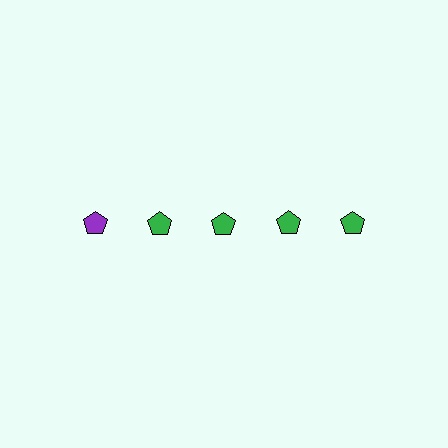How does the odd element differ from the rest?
It has a different color: purple instead of green.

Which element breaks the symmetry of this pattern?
The purple pentagon in the top row, leftmost column breaks the symmetry. All other shapes are green pentagons.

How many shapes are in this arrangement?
There are 5 shapes arranged in a grid pattern.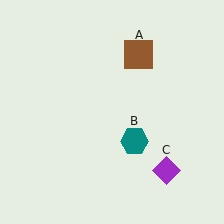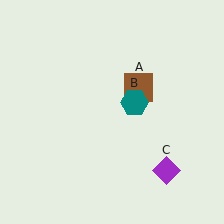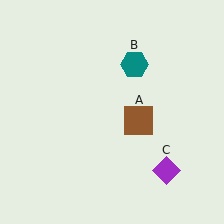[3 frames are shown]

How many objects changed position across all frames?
2 objects changed position: brown square (object A), teal hexagon (object B).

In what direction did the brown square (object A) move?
The brown square (object A) moved down.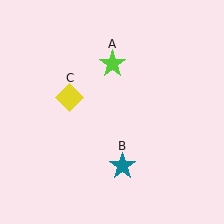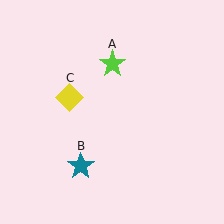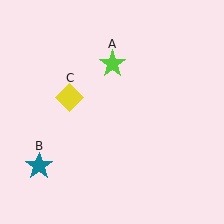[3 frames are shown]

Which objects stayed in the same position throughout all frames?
Lime star (object A) and yellow diamond (object C) remained stationary.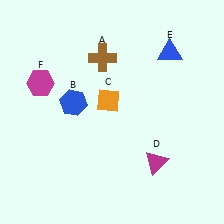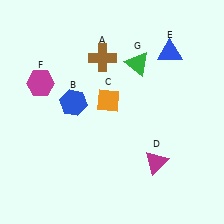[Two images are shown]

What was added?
A green triangle (G) was added in Image 2.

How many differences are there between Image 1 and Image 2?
There is 1 difference between the two images.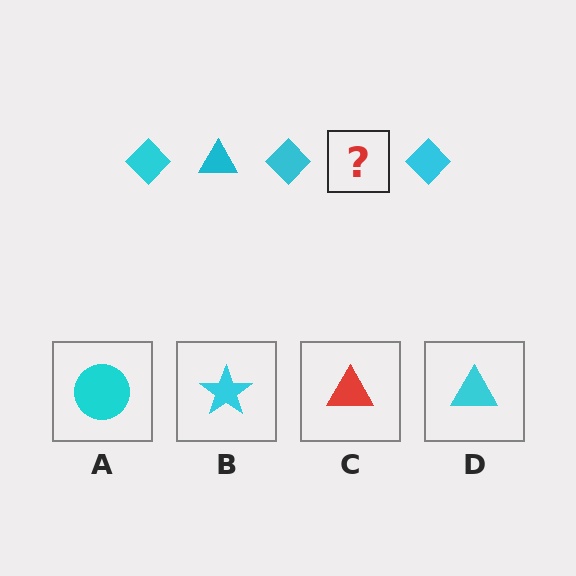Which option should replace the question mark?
Option D.